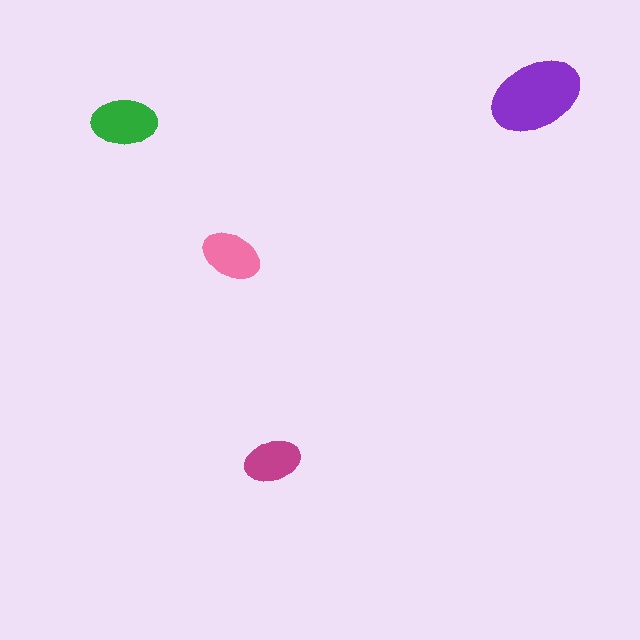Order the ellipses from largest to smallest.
the purple one, the green one, the pink one, the magenta one.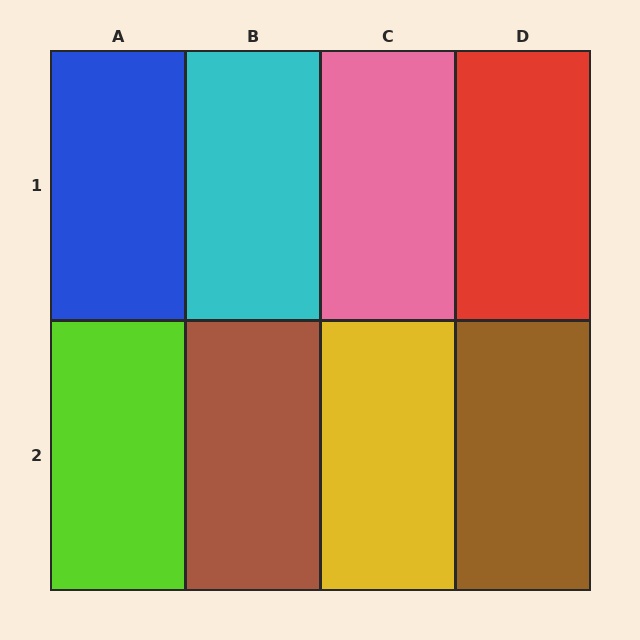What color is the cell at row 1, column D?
Red.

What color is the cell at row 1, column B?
Cyan.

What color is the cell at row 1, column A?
Blue.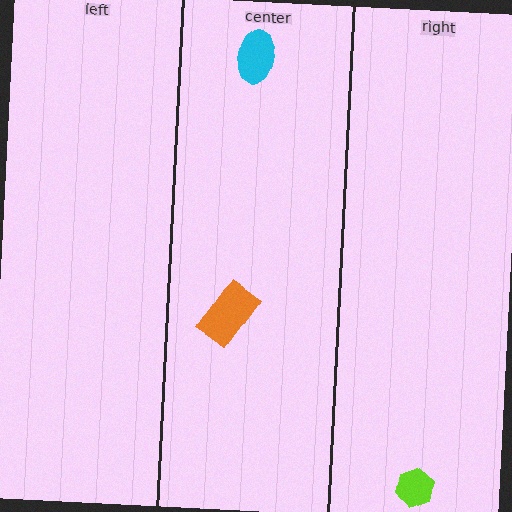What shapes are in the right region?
The lime hexagon.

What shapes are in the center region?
The cyan ellipse, the orange rectangle.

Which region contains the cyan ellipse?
The center region.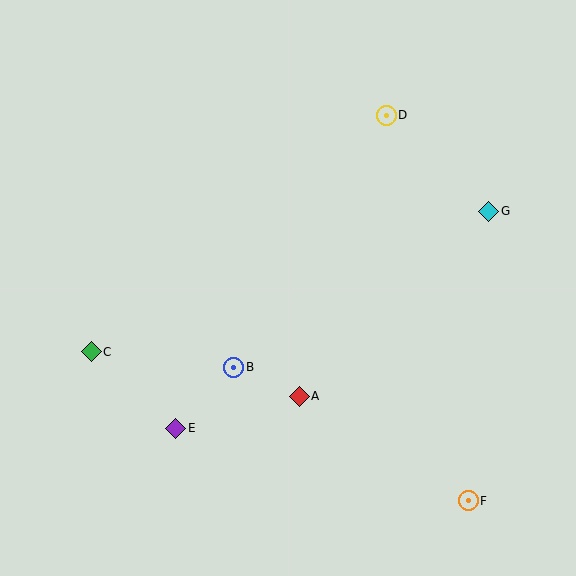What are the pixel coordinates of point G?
Point G is at (489, 211).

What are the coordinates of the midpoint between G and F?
The midpoint between G and F is at (478, 356).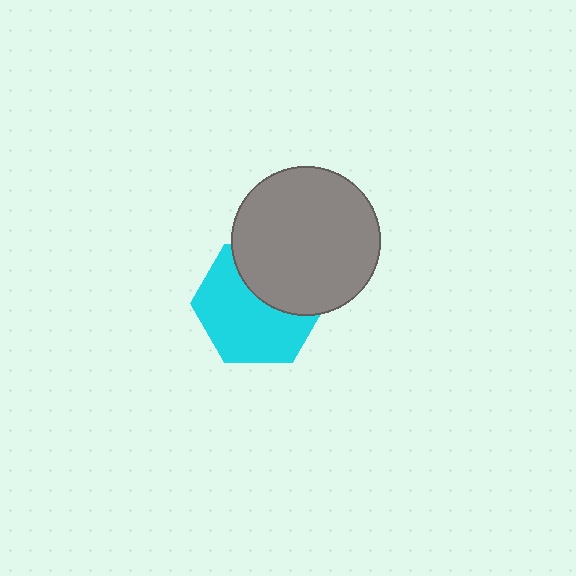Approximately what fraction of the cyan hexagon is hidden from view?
Roughly 38% of the cyan hexagon is hidden behind the gray circle.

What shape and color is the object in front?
The object in front is a gray circle.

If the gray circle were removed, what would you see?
You would see the complete cyan hexagon.